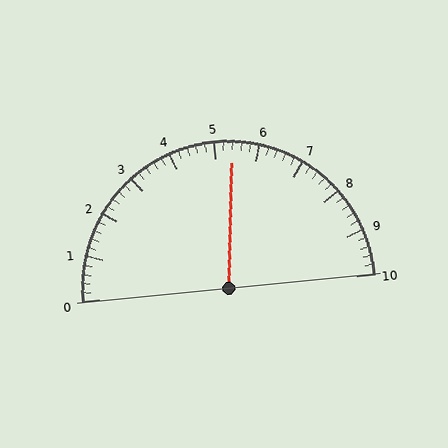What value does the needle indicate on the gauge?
The needle indicates approximately 5.4.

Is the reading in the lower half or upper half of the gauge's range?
The reading is in the upper half of the range (0 to 10).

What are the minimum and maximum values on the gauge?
The gauge ranges from 0 to 10.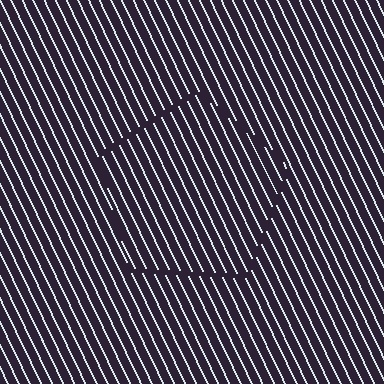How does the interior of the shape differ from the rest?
The interior of the shape contains the same grating, shifted by half a period — the contour is defined by the phase discontinuity where line-ends from the inner and outer gratings abut.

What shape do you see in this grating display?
An illusory pentagon. The interior of the shape contains the same grating, shifted by half a period — the contour is defined by the phase discontinuity where line-ends from the inner and outer gratings abut.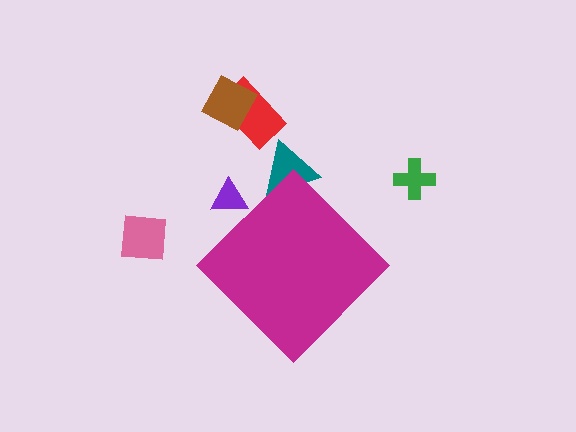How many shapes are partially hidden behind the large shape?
2 shapes are partially hidden.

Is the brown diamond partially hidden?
No, the brown diamond is fully visible.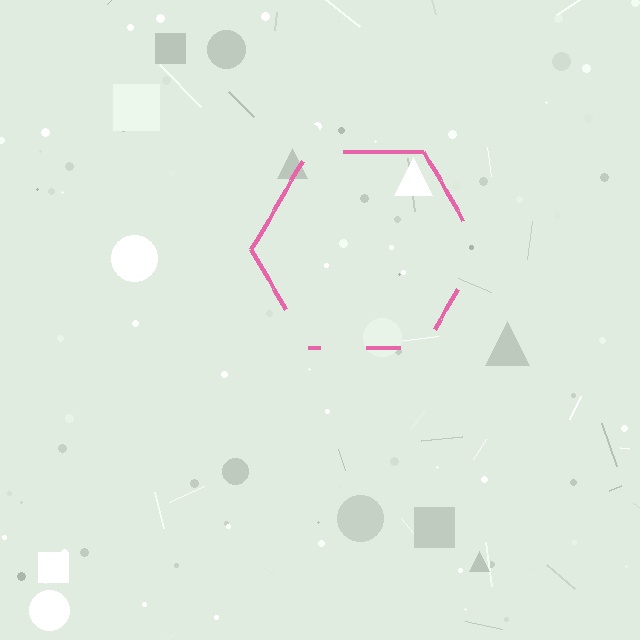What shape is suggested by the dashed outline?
The dashed outline suggests a hexagon.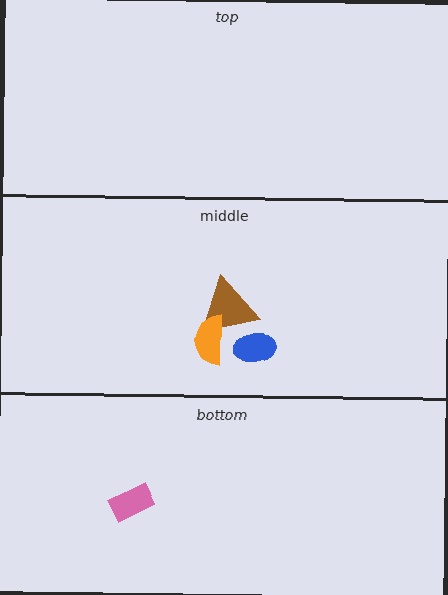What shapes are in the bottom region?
The pink rectangle.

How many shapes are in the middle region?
3.